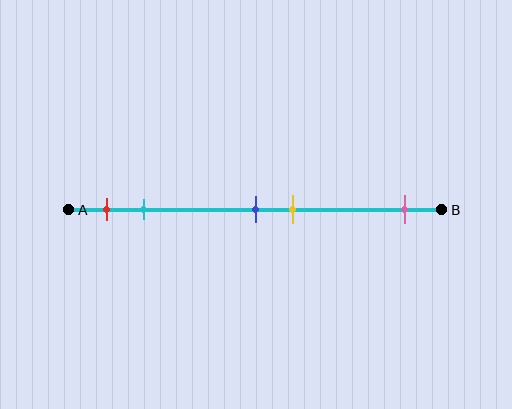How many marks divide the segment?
There are 5 marks dividing the segment.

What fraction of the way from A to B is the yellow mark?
The yellow mark is approximately 60% (0.6) of the way from A to B.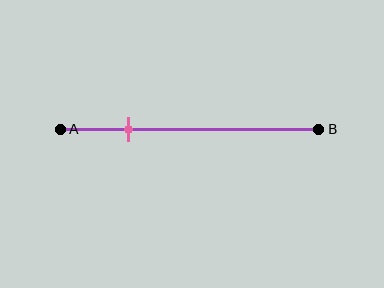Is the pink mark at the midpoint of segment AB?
No, the mark is at about 25% from A, not at the 50% midpoint.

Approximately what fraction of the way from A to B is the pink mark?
The pink mark is approximately 25% of the way from A to B.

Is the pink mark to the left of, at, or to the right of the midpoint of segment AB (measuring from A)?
The pink mark is to the left of the midpoint of segment AB.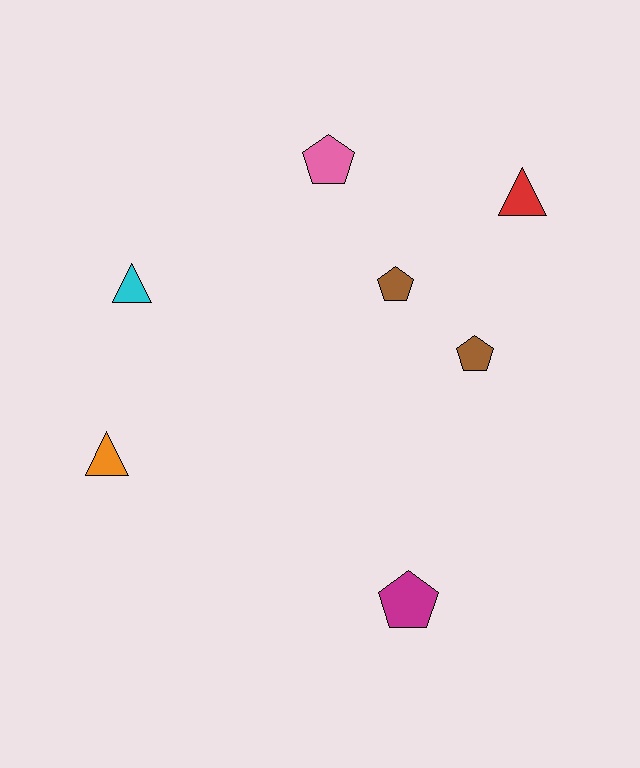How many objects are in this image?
There are 7 objects.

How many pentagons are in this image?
There are 4 pentagons.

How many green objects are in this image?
There are no green objects.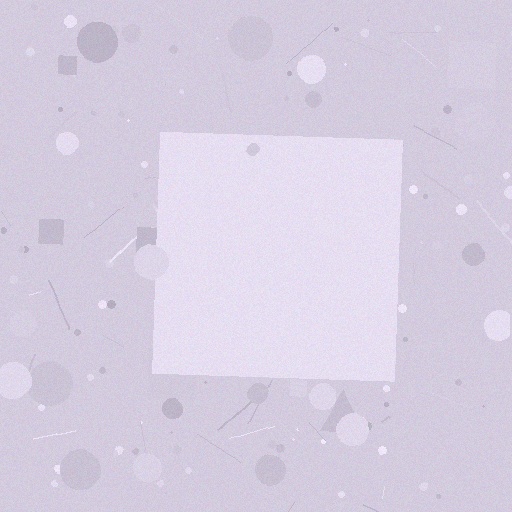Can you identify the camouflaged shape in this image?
The camouflaged shape is a square.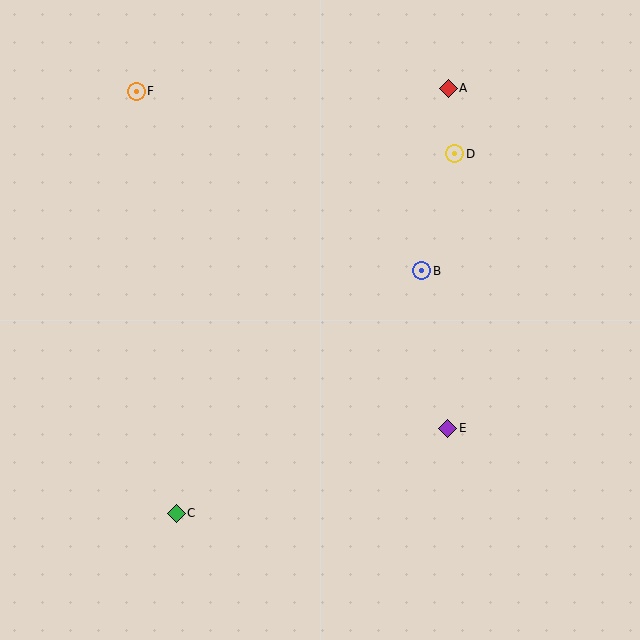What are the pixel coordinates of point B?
Point B is at (422, 271).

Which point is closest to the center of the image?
Point B at (422, 271) is closest to the center.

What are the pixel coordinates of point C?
Point C is at (176, 513).